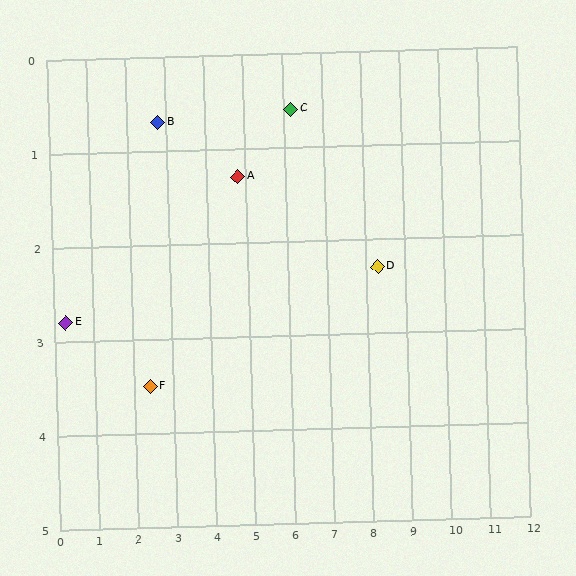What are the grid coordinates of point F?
Point F is at approximately (2.4, 3.5).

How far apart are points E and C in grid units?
Points E and C are about 6.3 grid units apart.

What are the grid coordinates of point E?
Point E is at approximately (0.3, 2.8).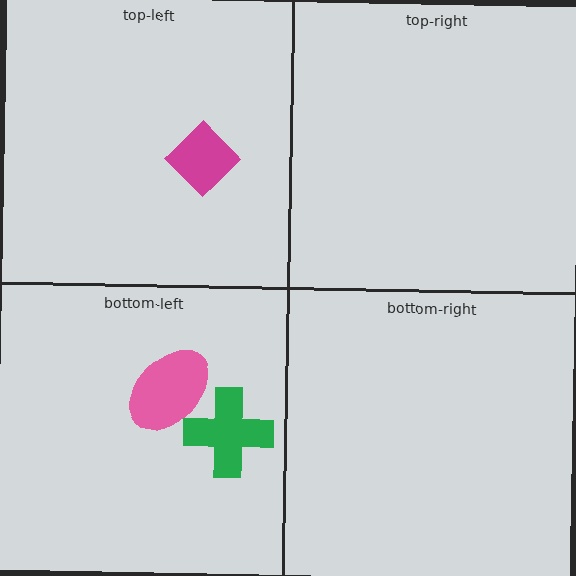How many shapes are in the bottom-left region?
2.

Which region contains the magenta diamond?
The top-left region.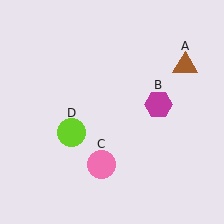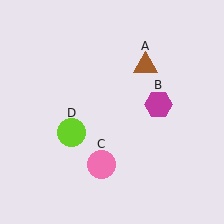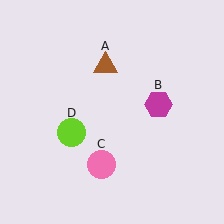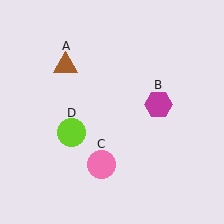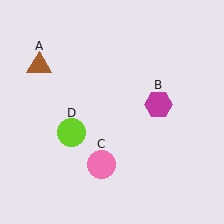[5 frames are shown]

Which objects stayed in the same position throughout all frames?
Magenta hexagon (object B) and pink circle (object C) and lime circle (object D) remained stationary.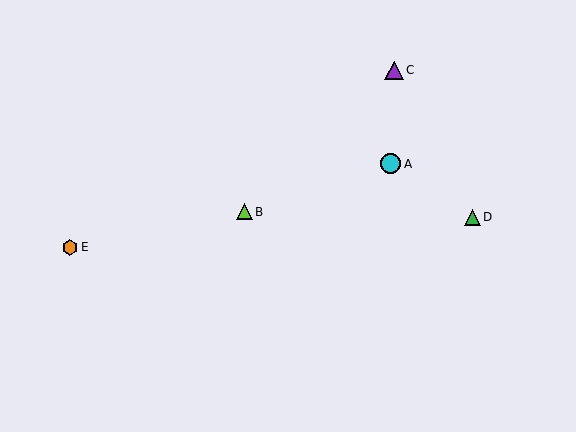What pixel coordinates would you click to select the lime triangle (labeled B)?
Click at (245, 212) to select the lime triangle B.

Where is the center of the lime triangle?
The center of the lime triangle is at (245, 212).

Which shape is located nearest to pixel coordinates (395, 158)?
The cyan circle (labeled A) at (391, 164) is nearest to that location.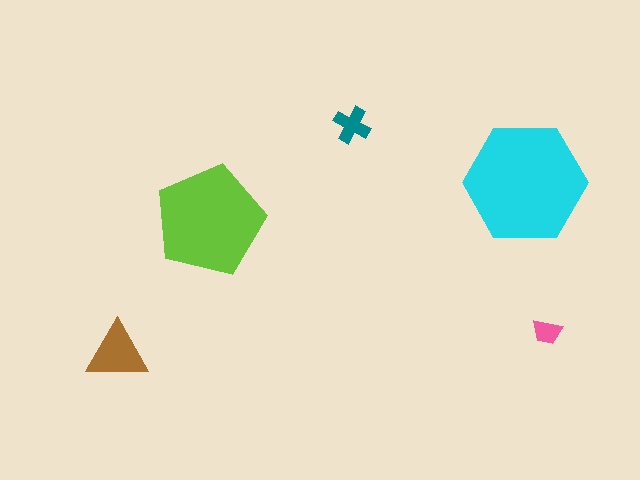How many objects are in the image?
There are 5 objects in the image.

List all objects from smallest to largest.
The pink trapezoid, the teal cross, the brown triangle, the lime pentagon, the cyan hexagon.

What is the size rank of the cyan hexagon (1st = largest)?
1st.